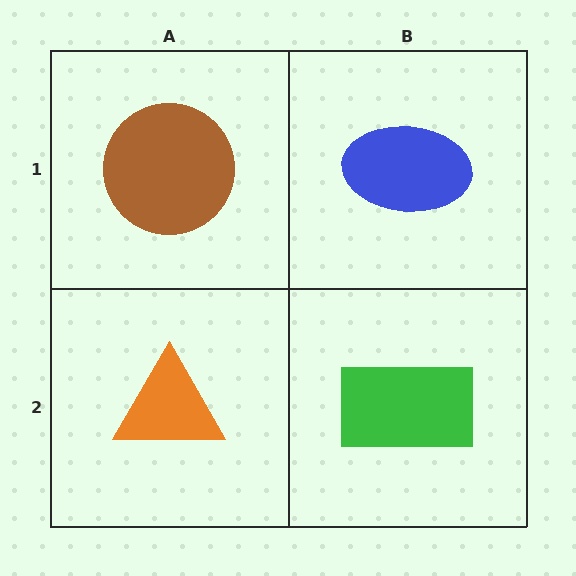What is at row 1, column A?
A brown circle.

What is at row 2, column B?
A green rectangle.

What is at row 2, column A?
An orange triangle.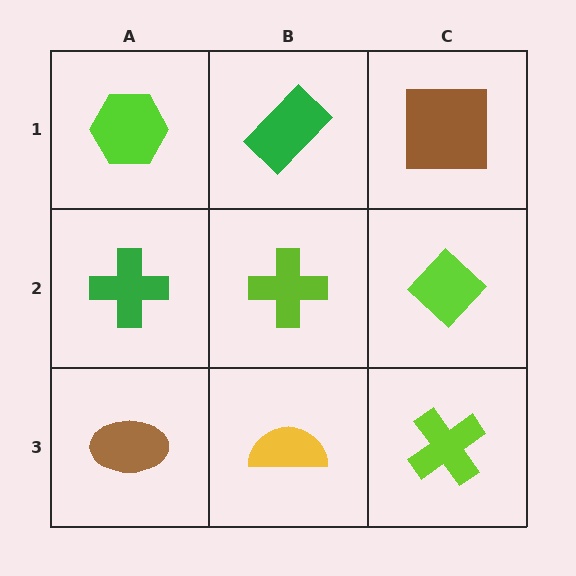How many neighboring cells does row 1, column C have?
2.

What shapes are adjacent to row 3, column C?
A lime diamond (row 2, column C), a yellow semicircle (row 3, column B).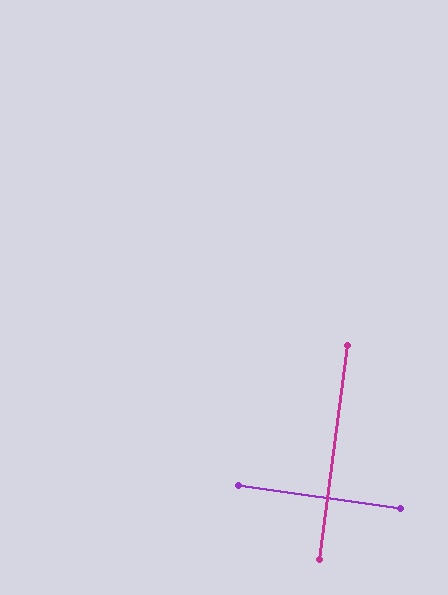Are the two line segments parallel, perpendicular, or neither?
Perpendicular — they meet at approximately 89°.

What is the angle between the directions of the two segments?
Approximately 89 degrees.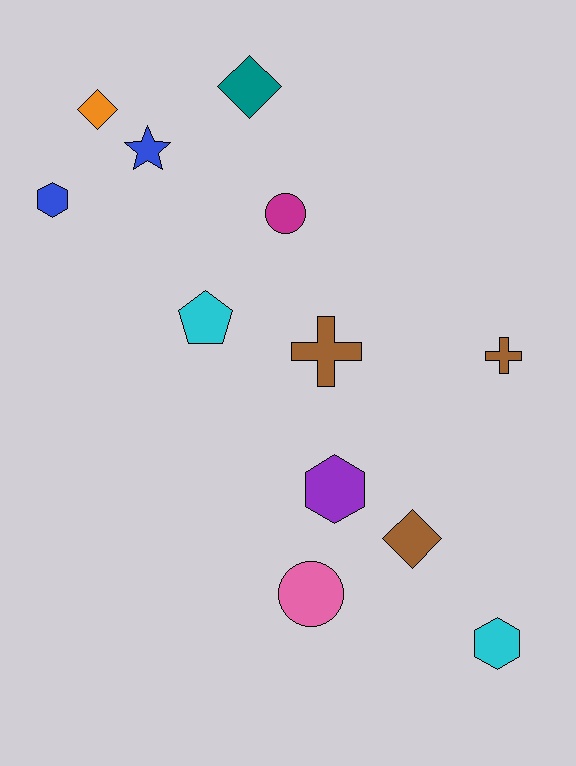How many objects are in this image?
There are 12 objects.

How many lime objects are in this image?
There are no lime objects.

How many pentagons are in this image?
There is 1 pentagon.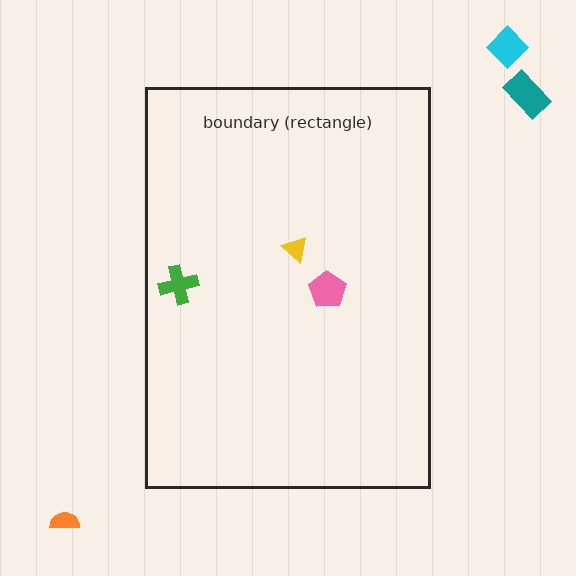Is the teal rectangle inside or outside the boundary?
Outside.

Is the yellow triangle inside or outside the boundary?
Inside.